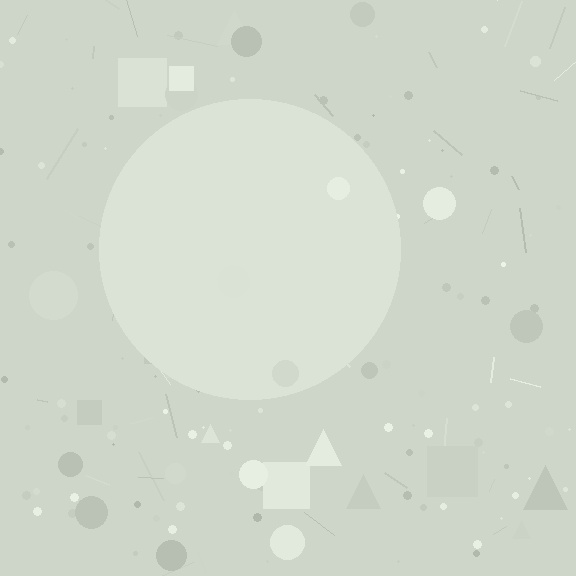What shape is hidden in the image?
A circle is hidden in the image.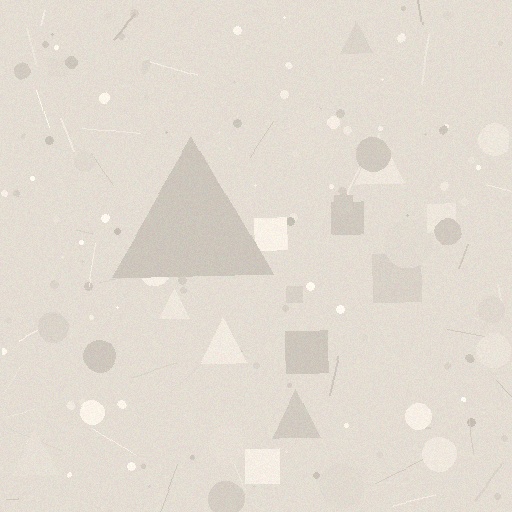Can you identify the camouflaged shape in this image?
The camouflaged shape is a triangle.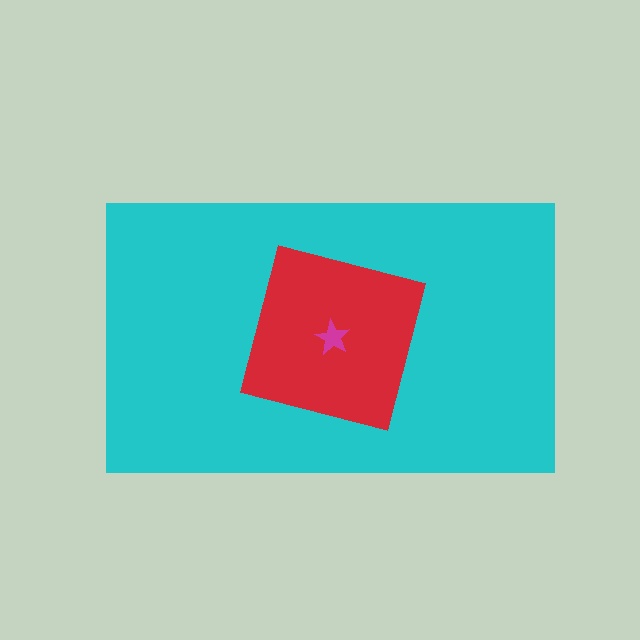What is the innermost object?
The magenta star.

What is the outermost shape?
The cyan rectangle.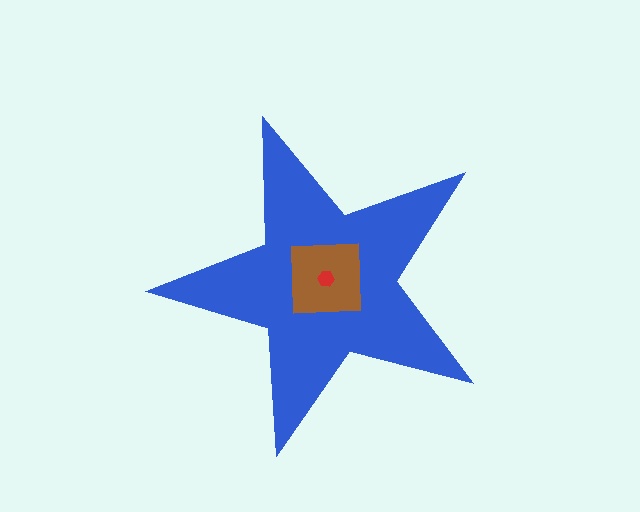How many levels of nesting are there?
3.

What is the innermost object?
The red hexagon.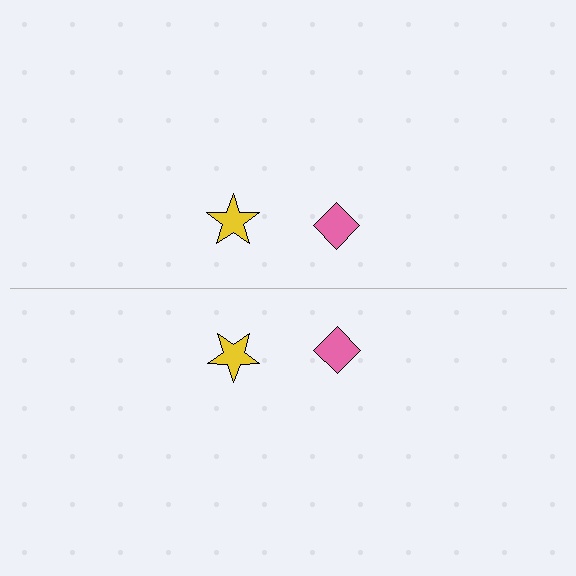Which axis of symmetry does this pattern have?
The pattern has a horizontal axis of symmetry running through the center of the image.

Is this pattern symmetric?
Yes, this pattern has bilateral (reflection) symmetry.